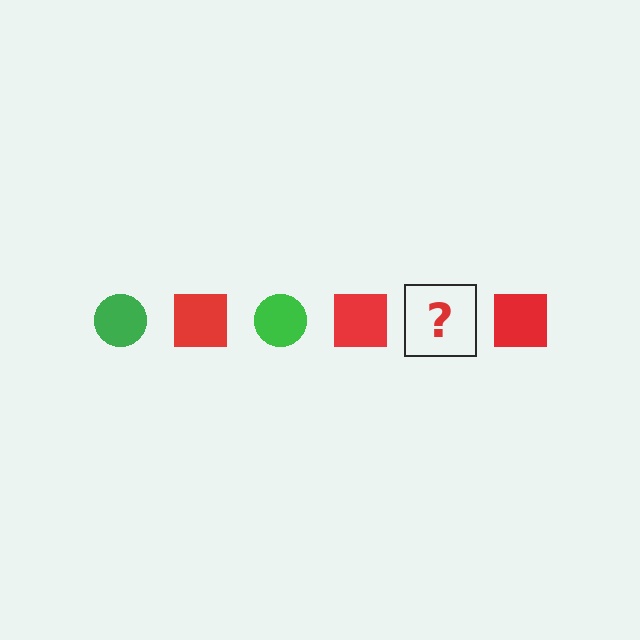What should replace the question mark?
The question mark should be replaced with a green circle.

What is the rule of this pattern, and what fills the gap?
The rule is that the pattern alternates between green circle and red square. The gap should be filled with a green circle.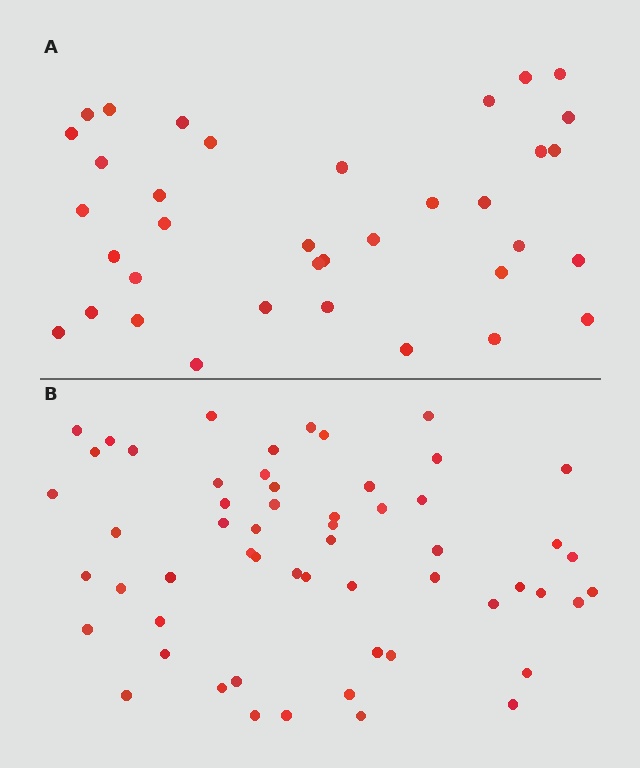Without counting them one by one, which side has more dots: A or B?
Region B (the bottom region) has more dots.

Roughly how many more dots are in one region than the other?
Region B has approximately 20 more dots than region A.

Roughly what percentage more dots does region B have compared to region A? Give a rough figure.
About 60% more.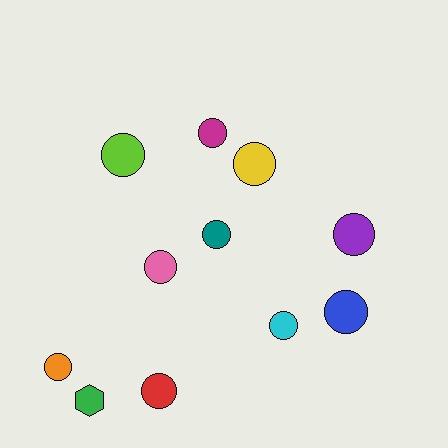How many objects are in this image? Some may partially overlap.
There are 11 objects.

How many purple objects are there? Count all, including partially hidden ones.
There is 1 purple object.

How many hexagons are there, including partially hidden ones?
There is 1 hexagon.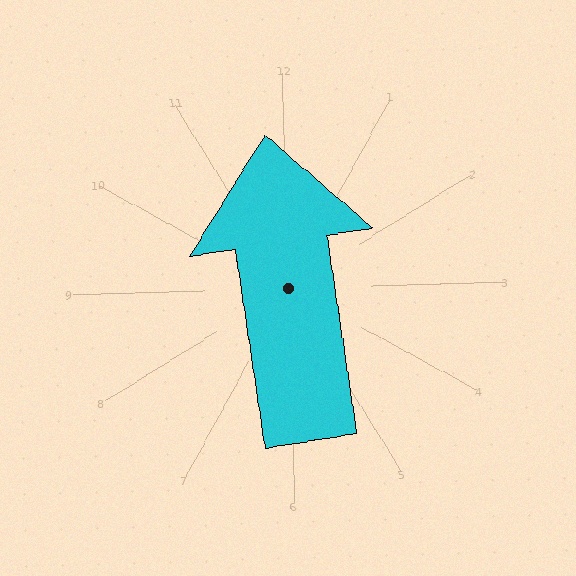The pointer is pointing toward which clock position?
Roughly 12 o'clock.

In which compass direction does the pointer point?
North.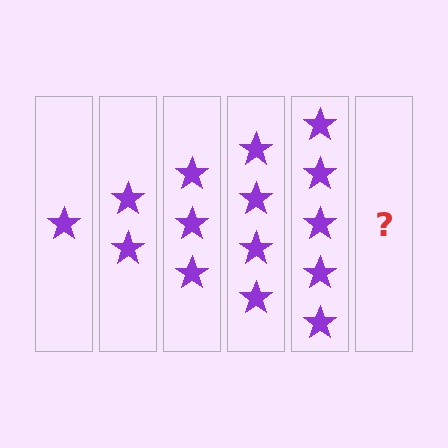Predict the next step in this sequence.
The next step is 6 stars.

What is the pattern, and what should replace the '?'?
The pattern is that each step adds one more star. The '?' should be 6 stars.